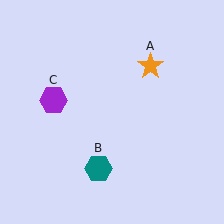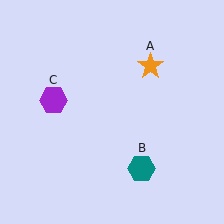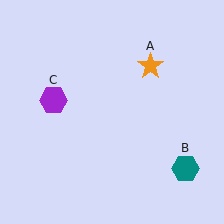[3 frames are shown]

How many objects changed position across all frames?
1 object changed position: teal hexagon (object B).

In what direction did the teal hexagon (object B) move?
The teal hexagon (object B) moved right.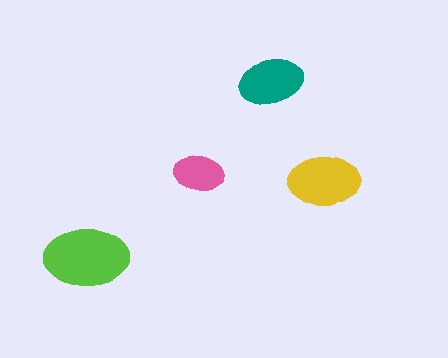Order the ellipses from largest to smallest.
the lime one, the yellow one, the teal one, the pink one.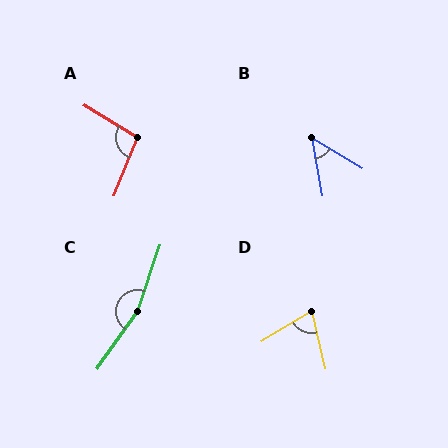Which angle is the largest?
C, at approximately 164 degrees.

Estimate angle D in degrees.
Approximately 72 degrees.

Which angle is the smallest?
B, at approximately 49 degrees.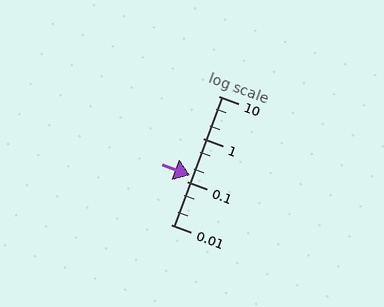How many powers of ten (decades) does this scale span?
The scale spans 3 decades, from 0.01 to 10.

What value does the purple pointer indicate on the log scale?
The pointer indicates approximately 0.14.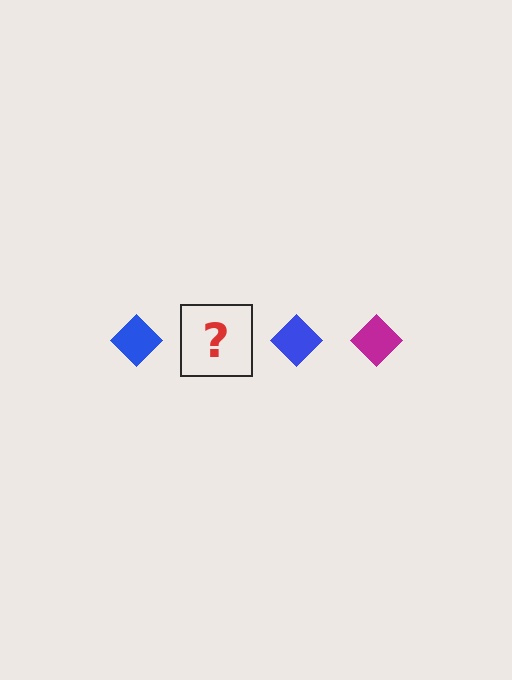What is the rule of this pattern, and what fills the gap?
The rule is that the pattern cycles through blue, magenta diamonds. The gap should be filled with a magenta diamond.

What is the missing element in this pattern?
The missing element is a magenta diamond.